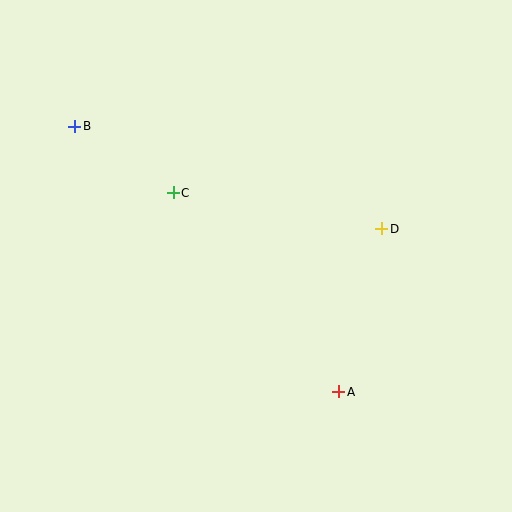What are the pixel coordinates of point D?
Point D is at (382, 229).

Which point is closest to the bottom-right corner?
Point A is closest to the bottom-right corner.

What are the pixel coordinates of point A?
Point A is at (339, 392).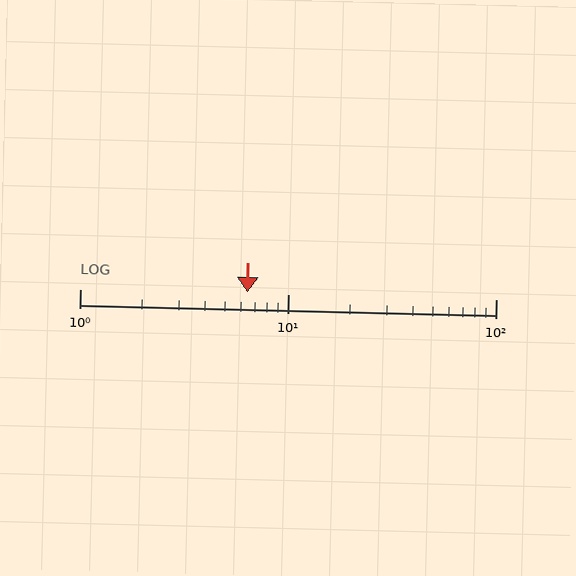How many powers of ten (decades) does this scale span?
The scale spans 2 decades, from 1 to 100.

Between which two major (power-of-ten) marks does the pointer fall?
The pointer is between 1 and 10.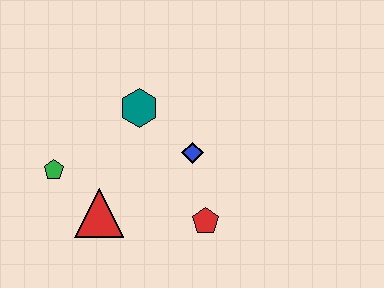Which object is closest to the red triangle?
The green pentagon is closest to the red triangle.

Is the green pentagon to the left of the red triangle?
Yes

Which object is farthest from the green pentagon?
The red pentagon is farthest from the green pentagon.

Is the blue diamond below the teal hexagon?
Yes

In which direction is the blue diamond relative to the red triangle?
The blue diamond is to the right of the red triangle.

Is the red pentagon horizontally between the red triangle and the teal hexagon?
No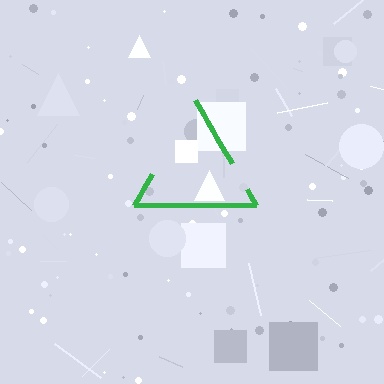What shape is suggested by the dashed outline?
The dashed outline suggests a triangle.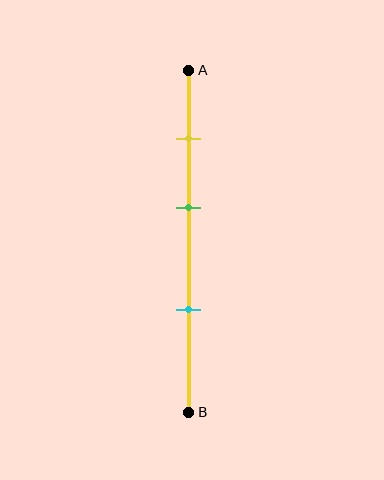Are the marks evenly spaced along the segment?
Yes, the marks are approximately evenly spaced.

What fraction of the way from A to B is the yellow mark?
The yellow mark is approximately 20% (0.2) of the way from A to B.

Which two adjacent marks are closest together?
The yellow and green marks are the closest adjacent pair.